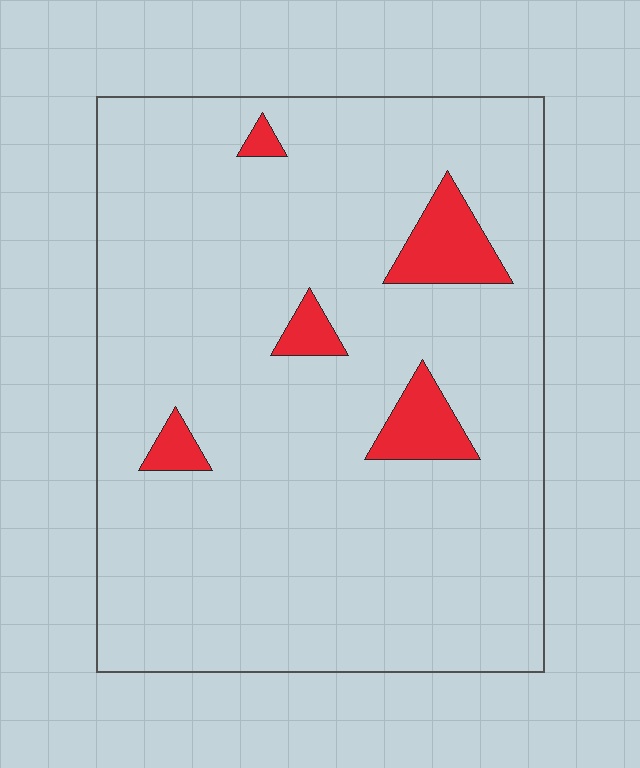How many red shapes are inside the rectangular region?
5.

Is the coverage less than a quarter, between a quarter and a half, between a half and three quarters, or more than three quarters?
Less than a quarter.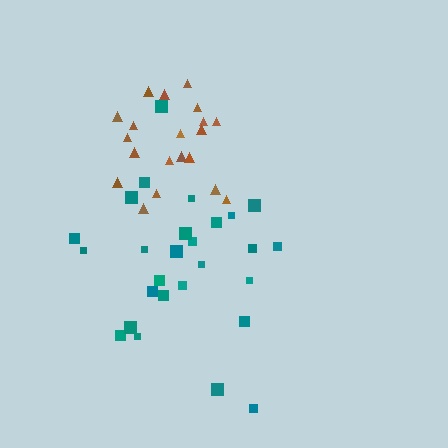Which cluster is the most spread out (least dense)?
Teal.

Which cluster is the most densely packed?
Brown.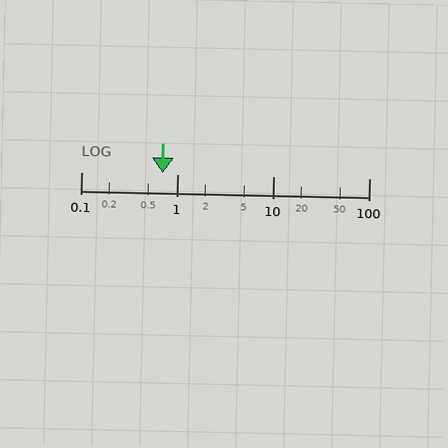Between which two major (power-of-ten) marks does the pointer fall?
The pointer is between 0.1 and 1.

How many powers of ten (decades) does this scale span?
The scale spans 3 decades, from 0.1 to 100.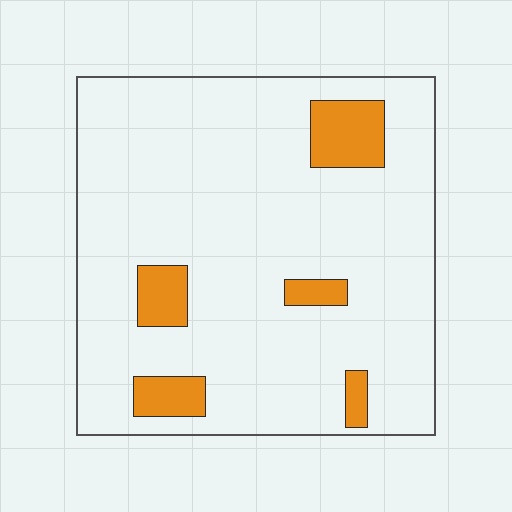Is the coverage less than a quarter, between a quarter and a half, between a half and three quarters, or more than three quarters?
Less than a quarter.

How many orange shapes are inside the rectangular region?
5.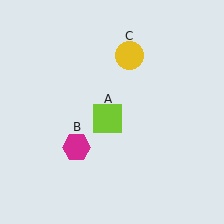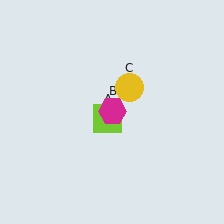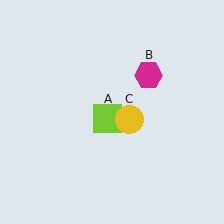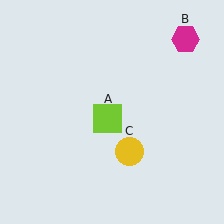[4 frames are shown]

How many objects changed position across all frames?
2 objects changed position: magenta hexagon (object B), yellow circle (object C).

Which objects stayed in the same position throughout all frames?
Lime square (object A) remained stationary.